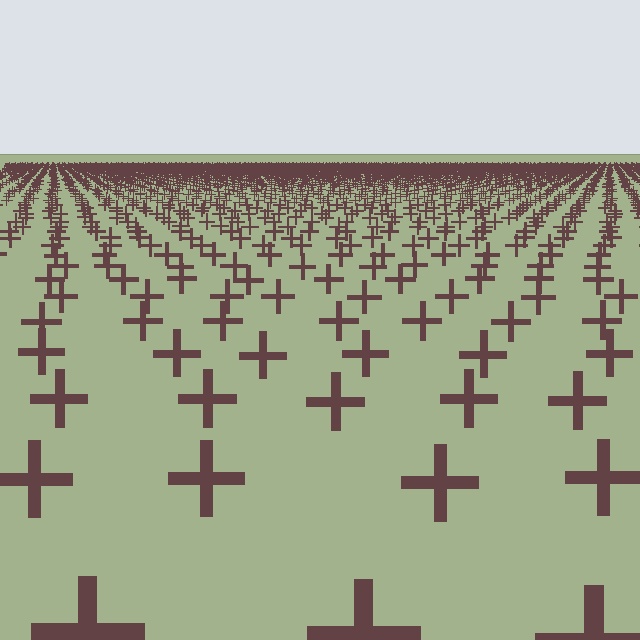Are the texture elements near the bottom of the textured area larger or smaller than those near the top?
Larger. Near the bottom, elements are closer to the viewer and appear at a bigger on-screen size.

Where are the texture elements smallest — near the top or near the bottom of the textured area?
Near the top.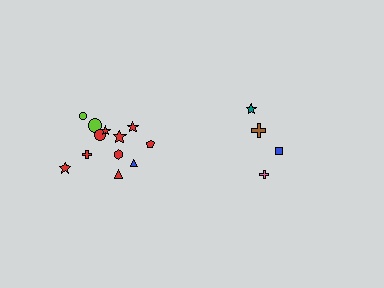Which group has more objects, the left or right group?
The left group.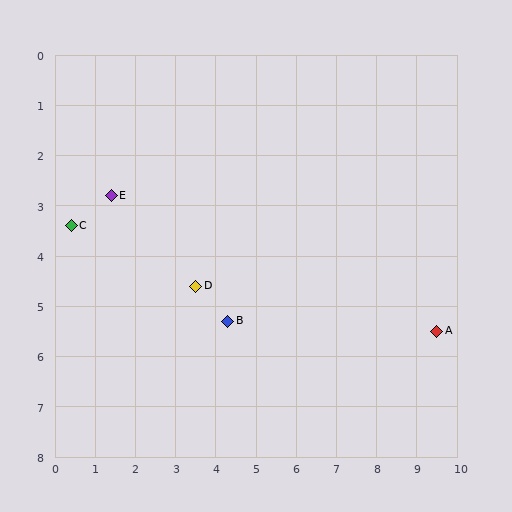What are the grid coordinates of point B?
Point B is at approximately (4.3, 5.3).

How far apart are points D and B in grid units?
Points D and B are about 1.1 grid units apart.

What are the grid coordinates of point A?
Point A is at approximately (9.5, 5.5).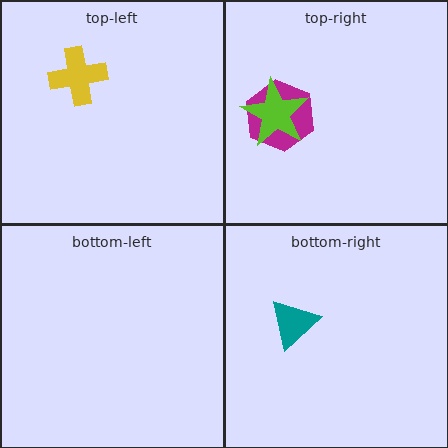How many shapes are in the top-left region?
1.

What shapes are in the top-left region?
The yellow cross.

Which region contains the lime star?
The top-right region.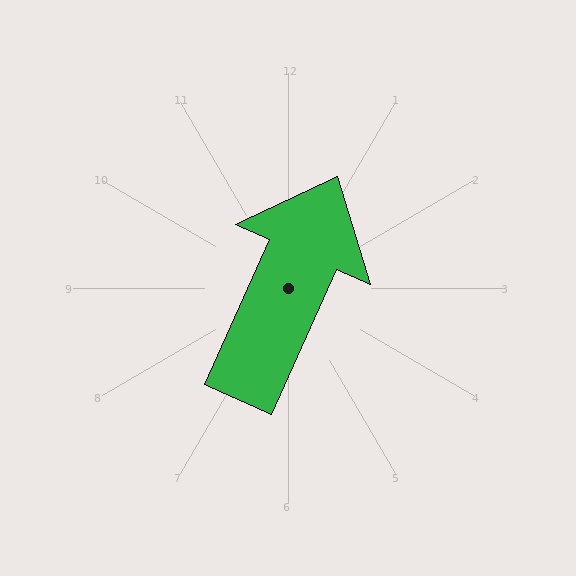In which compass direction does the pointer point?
Northeast.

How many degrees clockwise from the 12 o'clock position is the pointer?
Approximately 24 degrees.